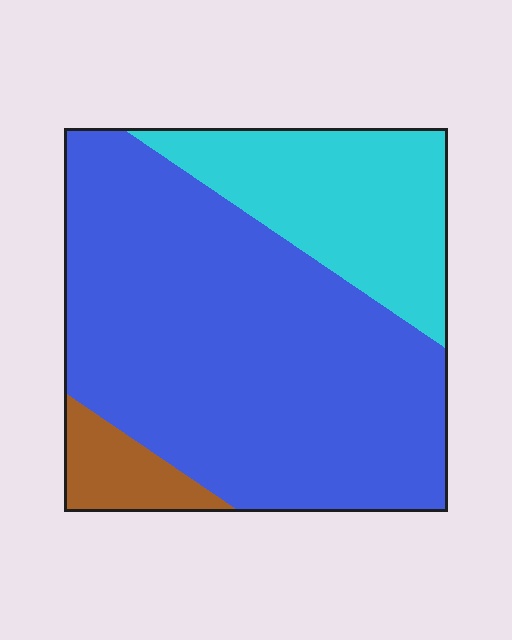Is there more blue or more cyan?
Blue.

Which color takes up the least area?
Brown, at roughly 5%.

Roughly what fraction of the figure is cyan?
Cyan covers 25% of the figure.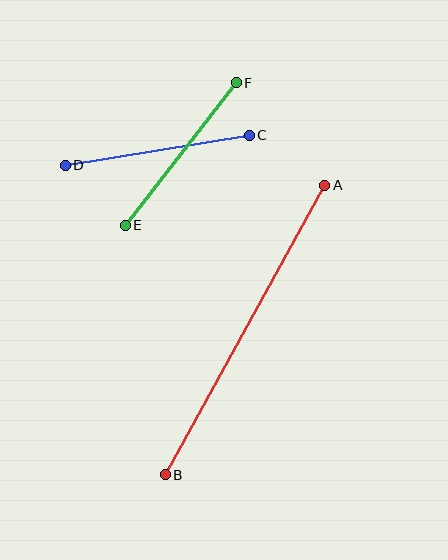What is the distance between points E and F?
The distance is approximately 181 pixels.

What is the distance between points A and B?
The distance is approximately 330 pixels.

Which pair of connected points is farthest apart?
Points A and B are farthest apart.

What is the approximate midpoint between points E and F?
The midpoint is at approximately (181, 154) pixels.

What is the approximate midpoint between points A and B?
The midpoint is at approximately (245, 330) pixels.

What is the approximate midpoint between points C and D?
The midpoint is at approximately (157, 150) pixels.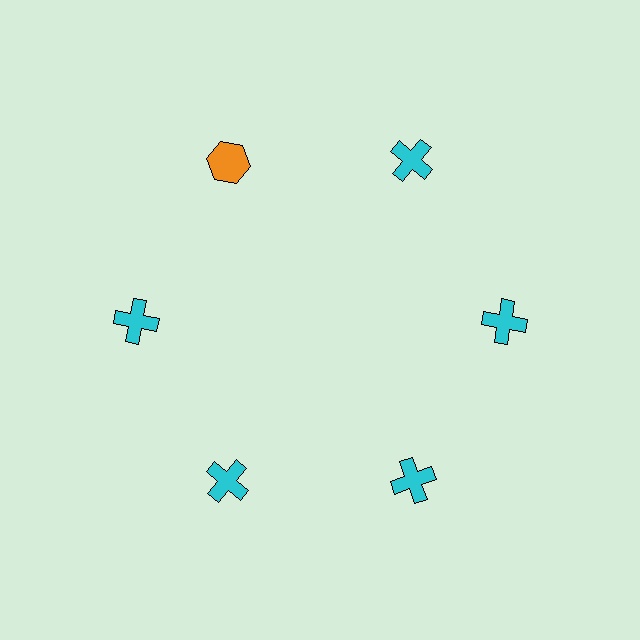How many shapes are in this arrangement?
There are 6 shapes arranged in a ring pattern.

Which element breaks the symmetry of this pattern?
The orange hexagon at roughly the 11 o'clock position breaks the symmetry. All other shapes are cyan crosses.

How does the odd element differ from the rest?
It differs in both color (orange instead of cyan) and shape (hexagon instead of cross).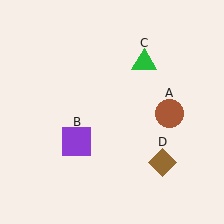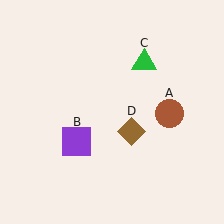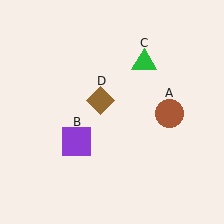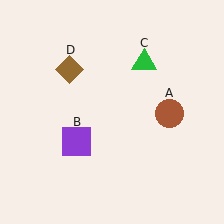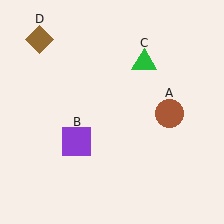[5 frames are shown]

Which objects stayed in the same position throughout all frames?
Brown circle (object A) and purple square (object B) and green triangle (object C) remained stationary.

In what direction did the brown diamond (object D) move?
The brown diamond (object D) moved up and to the left.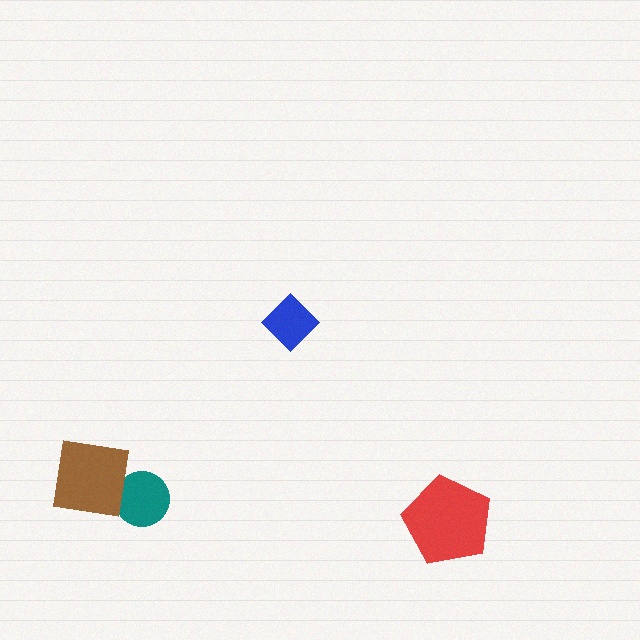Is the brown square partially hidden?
No, no other shape covers it.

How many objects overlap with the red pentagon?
0 objects overlap with the red pentagon.